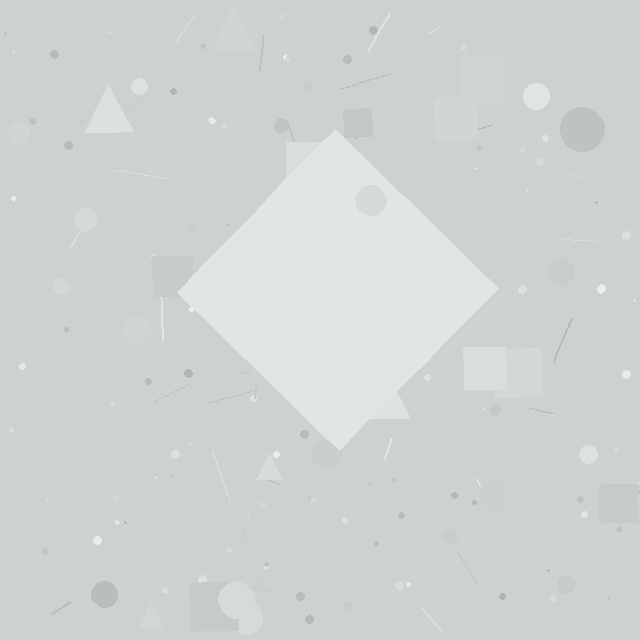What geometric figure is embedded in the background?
A diamond is embedded in the background.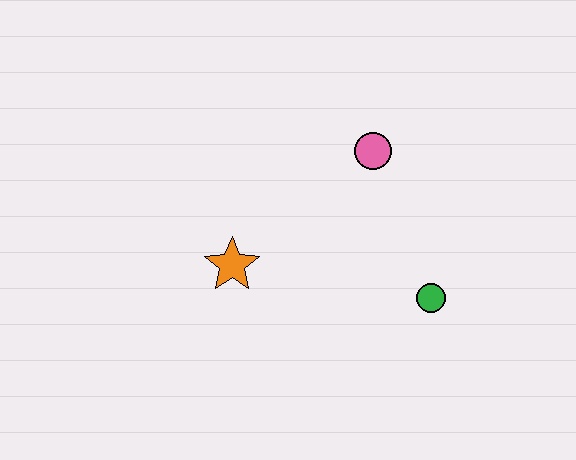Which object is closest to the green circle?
The pink circle is closest to the green circle.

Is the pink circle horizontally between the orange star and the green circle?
Yes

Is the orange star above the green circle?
Yes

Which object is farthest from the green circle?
The orange star is farthest from the green circle.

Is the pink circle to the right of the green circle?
No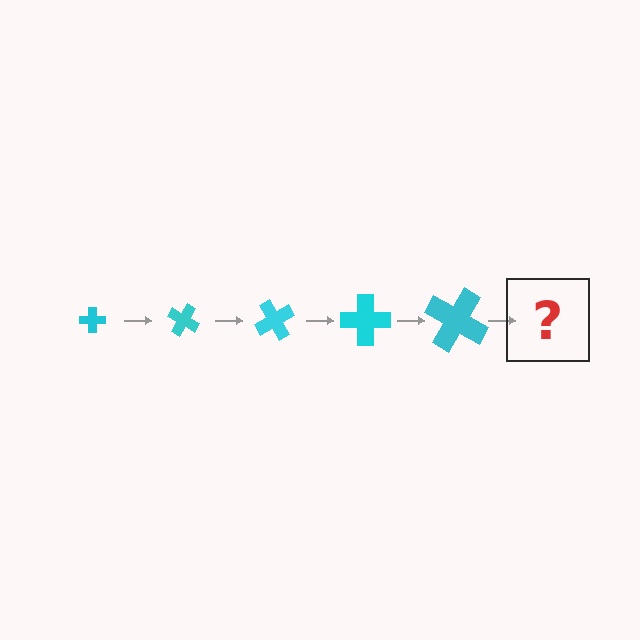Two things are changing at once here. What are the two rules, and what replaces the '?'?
The two rules are that the cross grows larger each step and it rotates 30 degrees each step. The '?' should be a cross, larger than the previous one and rotated 150 degrees from the start.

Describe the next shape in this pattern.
It should be a cross, larger than the previous one and rotated 150 degrees from the start.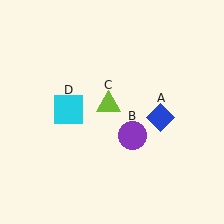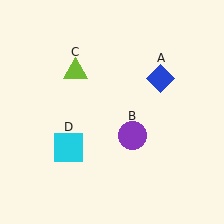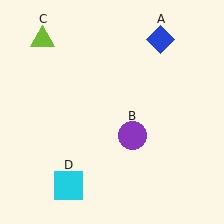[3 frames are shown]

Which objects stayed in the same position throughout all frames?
Purple circle (object B) remained stationary.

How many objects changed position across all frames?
3 objects changed position: blue diamond (object A), lime triangle (object C), cyan square (object D).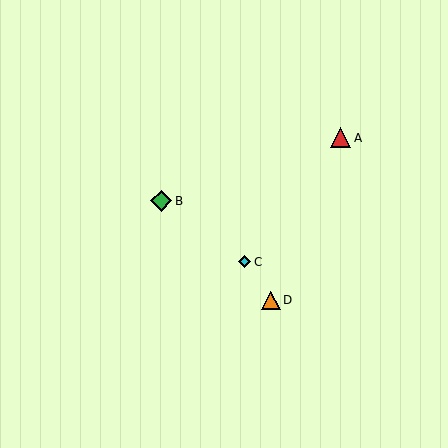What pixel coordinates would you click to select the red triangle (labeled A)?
Click at (341, 138) to select the red triangle A.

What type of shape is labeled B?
Shape B is a green diamond.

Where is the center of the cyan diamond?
The center of the cyan diamond is at (245, 262).